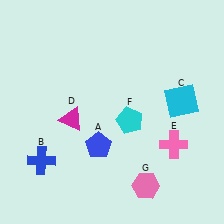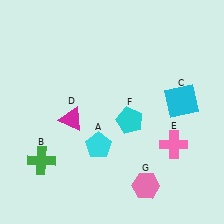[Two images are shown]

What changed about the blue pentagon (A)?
In Image 1, A is blue. In Image 2, it changed to cyan.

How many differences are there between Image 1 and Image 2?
There are 2 differences between the two images.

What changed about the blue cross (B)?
In Image 1, B is blue. In Image 2, it changed to green.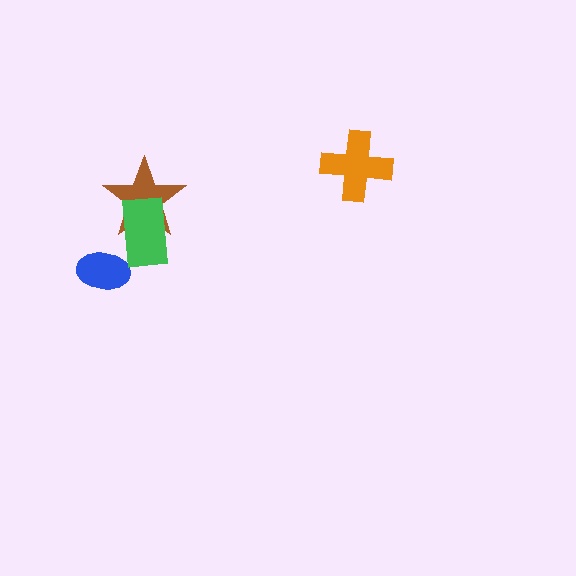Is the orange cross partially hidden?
No, no other shape covers it.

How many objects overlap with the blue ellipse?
0 objects overlap with the blue ellipse.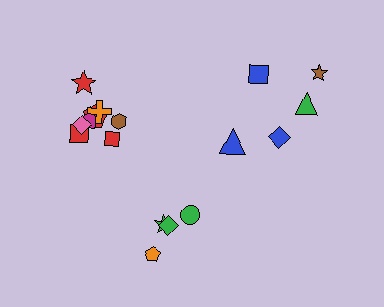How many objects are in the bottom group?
There are 4 objects.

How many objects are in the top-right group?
There are 5 objects.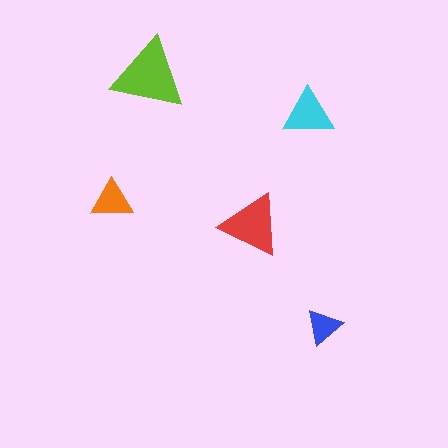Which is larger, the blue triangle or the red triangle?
The red one.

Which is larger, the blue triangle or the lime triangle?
The lime one.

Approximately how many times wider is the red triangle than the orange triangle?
About 1.5 times wider.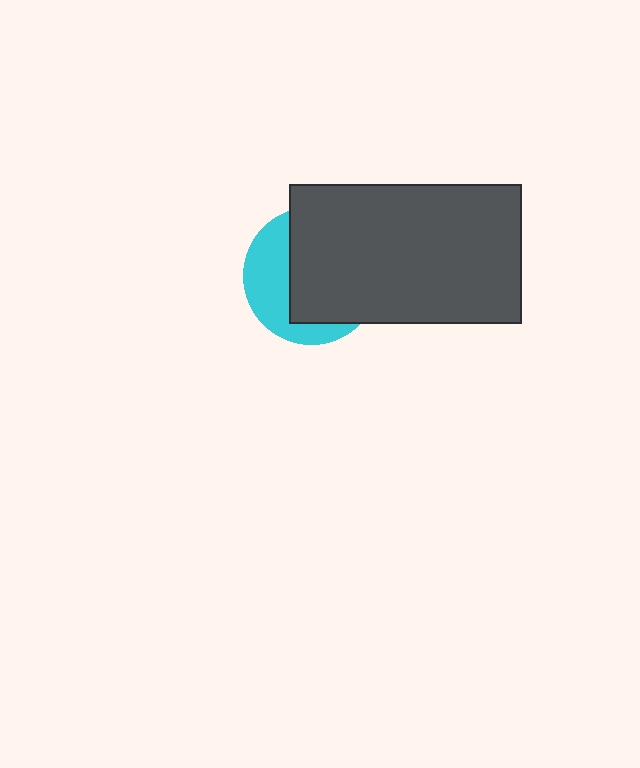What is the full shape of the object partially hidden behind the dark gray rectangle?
The partially hidden object is a cyan circle.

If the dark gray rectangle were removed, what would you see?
You would see the complete cyan circle.